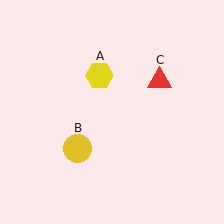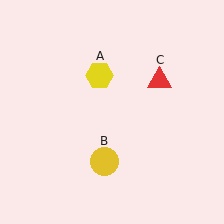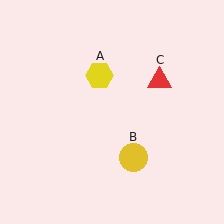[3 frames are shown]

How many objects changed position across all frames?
1 object changed position: yellow circle (object B).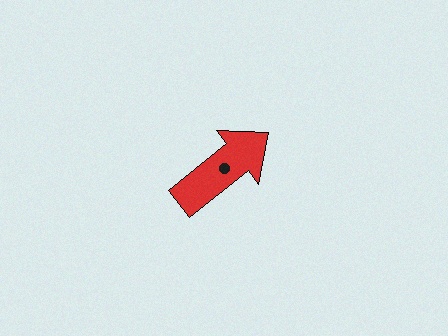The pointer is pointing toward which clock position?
Roughly 2 o'clock.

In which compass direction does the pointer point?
Northeast.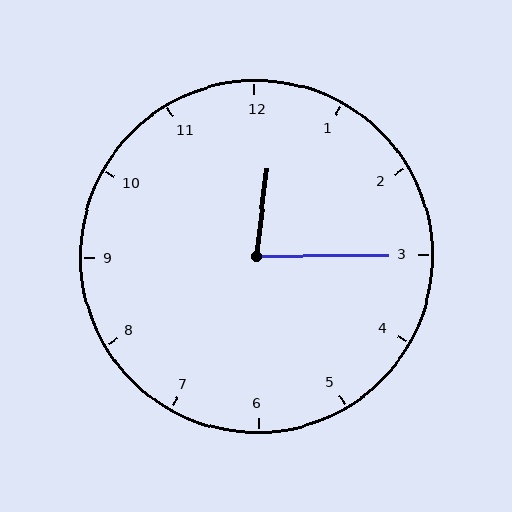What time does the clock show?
12:15.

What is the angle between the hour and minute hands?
Approximately 82 degrees.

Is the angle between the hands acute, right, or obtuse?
It is acute.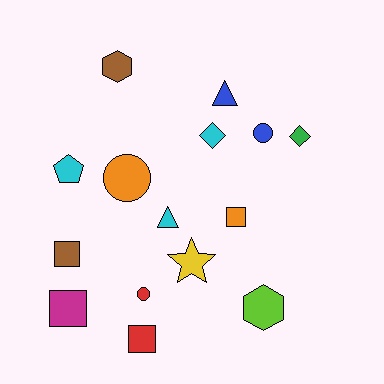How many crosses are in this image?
There are no crosses.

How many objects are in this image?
There are 15 objects.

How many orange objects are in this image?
There are 2 orange objects.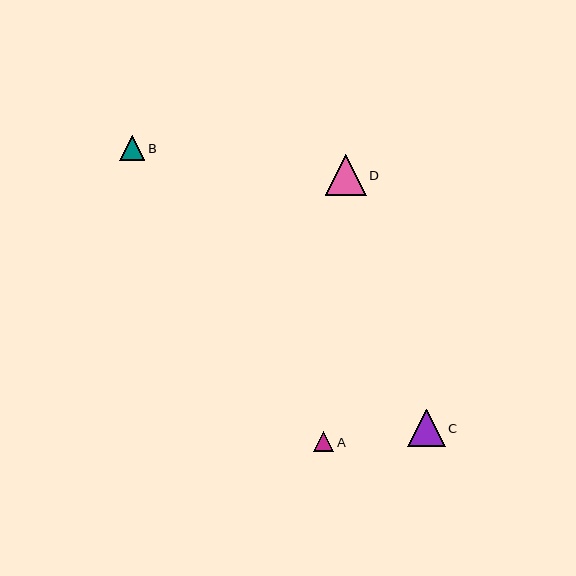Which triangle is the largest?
Triangle D is the largest with a size of approximately 41 pixels.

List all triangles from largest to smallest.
From largest to smallest: D, C, B, A.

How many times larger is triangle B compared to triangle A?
Triangle B is approximately 1.2 times the size of triangle A.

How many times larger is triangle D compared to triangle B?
Triangle D is approximately 1.6 times the size of triangle B.